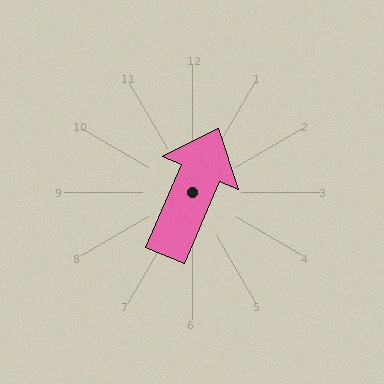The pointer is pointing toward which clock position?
Roughly 1 o'clock.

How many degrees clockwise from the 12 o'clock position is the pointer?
Approximately 23 degrees.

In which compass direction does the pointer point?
Northeast.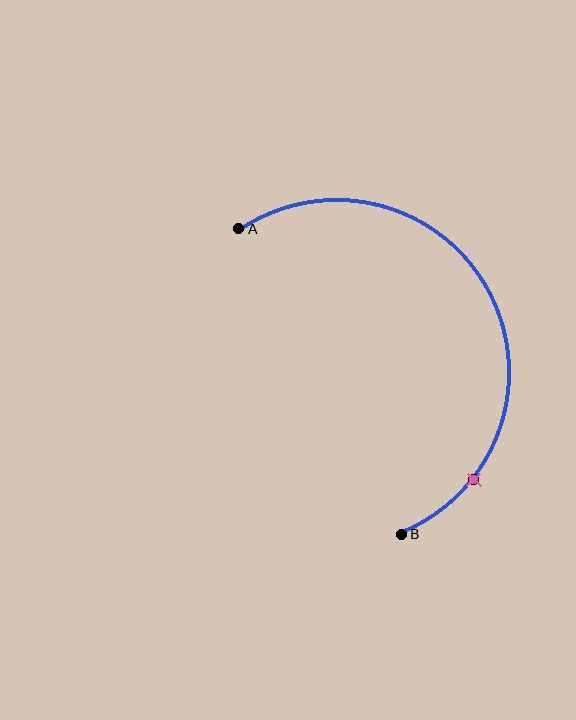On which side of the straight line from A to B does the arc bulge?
The arc bulges to the right of the straight line connecting A and B.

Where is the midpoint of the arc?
The arc midpoint is the point on the curve farthest from the straight line joining A and B. It sits to the right of that line.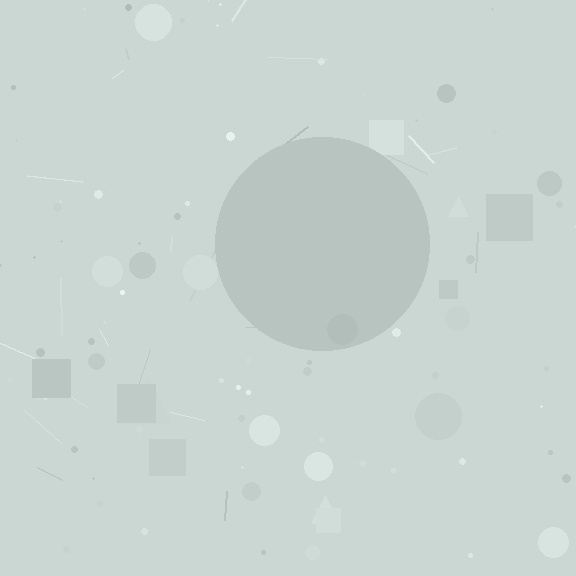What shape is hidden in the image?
A circle is hidden in the image.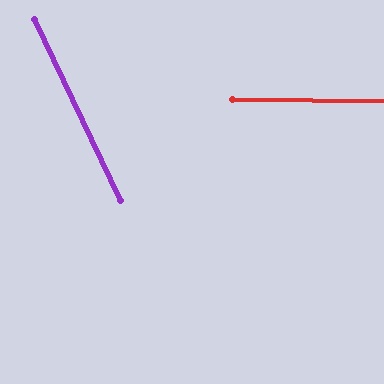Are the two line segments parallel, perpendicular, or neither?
Neither parallel nor perpendicular — they differ by about 64°.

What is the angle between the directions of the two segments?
Approximately 64 degrees.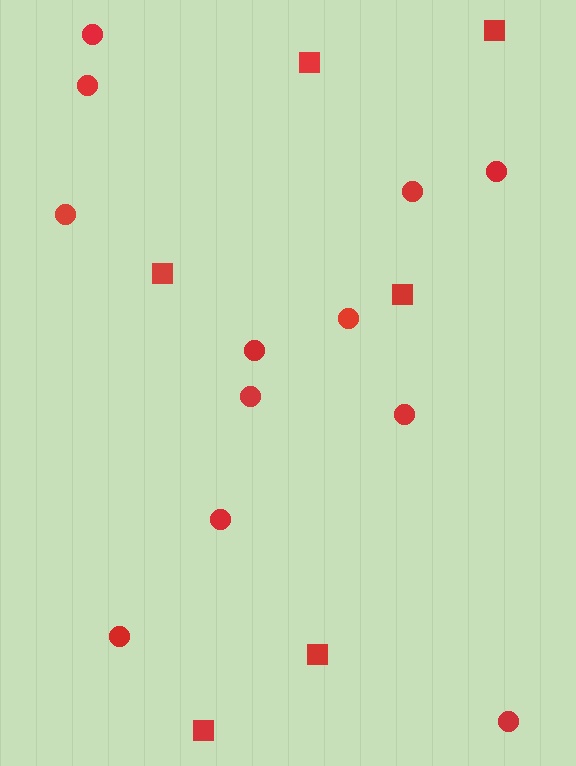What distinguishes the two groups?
There are 2 groups: one group of squares (6) and one group of circles (12).